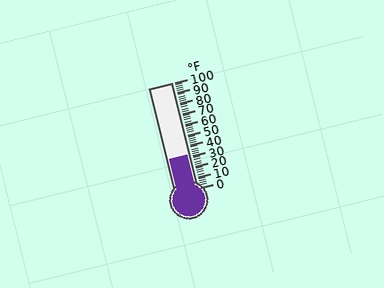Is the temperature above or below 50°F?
The temperature is below 50°F.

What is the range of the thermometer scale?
The thermometer scale ranges from 0°F to 100°F.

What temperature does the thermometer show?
The thermometer shows approximately 32°F.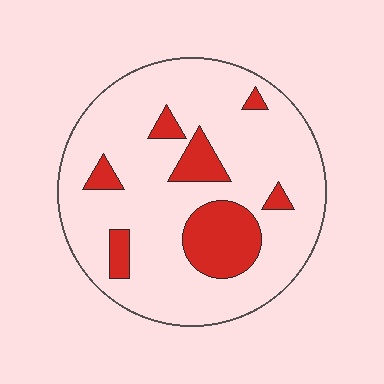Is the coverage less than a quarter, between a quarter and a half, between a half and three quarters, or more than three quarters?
Less than a quarter.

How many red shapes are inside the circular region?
7.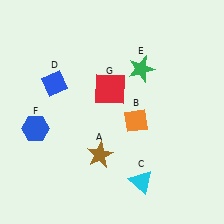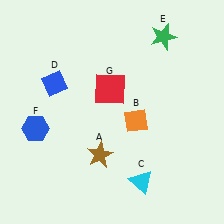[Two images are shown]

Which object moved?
The green star (E) moved up.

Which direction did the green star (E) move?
The green star (E) moved up.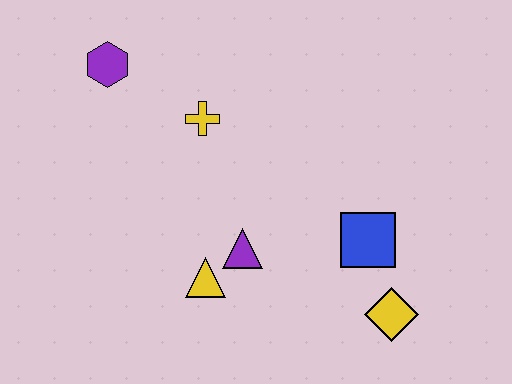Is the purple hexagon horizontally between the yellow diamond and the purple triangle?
No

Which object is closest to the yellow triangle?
The purple triangle is closest to the yellow triangle.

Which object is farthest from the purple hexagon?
The yellow diamond is farthest from the purple hexagon.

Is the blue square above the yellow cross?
No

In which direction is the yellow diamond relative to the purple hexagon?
The yellow diamond is to the right of the purple hexagon.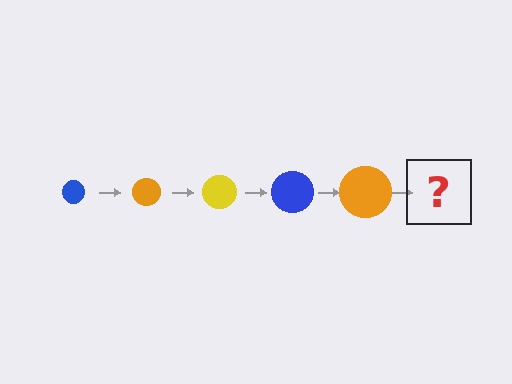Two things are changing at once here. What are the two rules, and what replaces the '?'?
The two rules are that the circle grows larger each step and the color cycles through blue, orange, and yellow. The '?' should be a yellow circle, larger than the previous one.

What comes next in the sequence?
The next element should be a yellow circle, larger than the previous one.